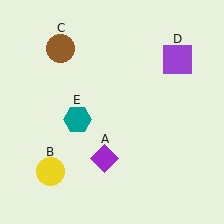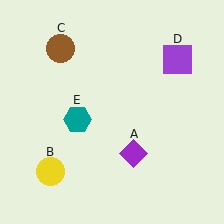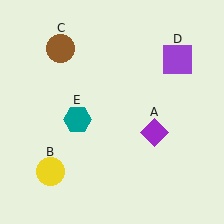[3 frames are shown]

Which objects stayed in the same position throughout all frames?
Yellow circle (object B) and brown circle (object C) and purple square (object D) and teal hexagon (object E) remained stationary.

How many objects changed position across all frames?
1 object changed position: purple diamond (object A).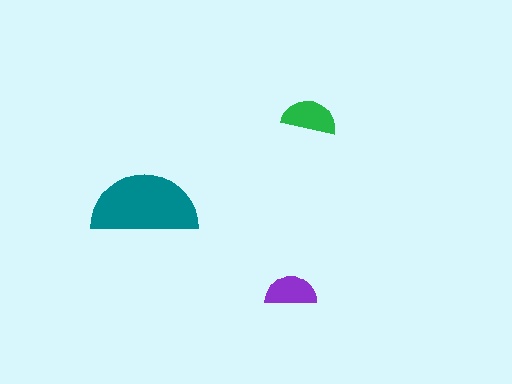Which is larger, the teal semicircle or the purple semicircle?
The teal one.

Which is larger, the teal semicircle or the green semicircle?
The teal one.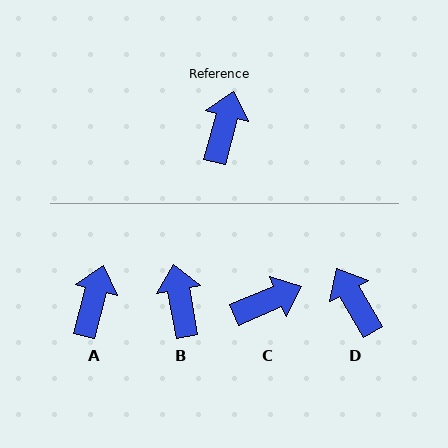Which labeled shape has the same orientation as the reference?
A.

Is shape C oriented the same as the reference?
No, it is off by about 52 degrees.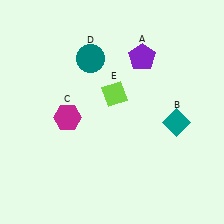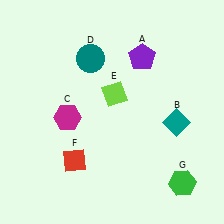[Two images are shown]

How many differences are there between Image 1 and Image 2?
There are 2 differences between the two images.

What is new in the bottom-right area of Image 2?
A green hexagon (G) was added in the bottom-right area of Image 2.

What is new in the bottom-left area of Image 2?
A red diamond (F) was added in the bottom-left area of Image 2.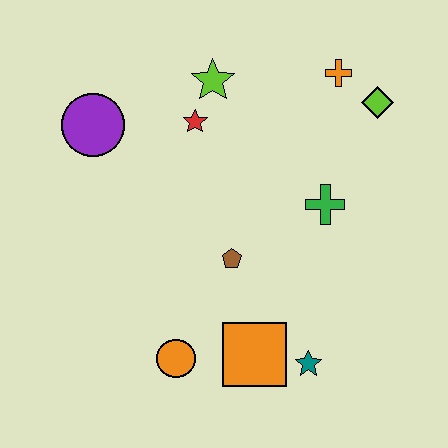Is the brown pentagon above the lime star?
No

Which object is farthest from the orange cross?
The orange circle is farthest from the orange cross.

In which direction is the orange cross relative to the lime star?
The orange cross is to the right of the lime star.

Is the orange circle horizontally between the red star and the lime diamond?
No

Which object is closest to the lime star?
The red star is closest to the lime star.